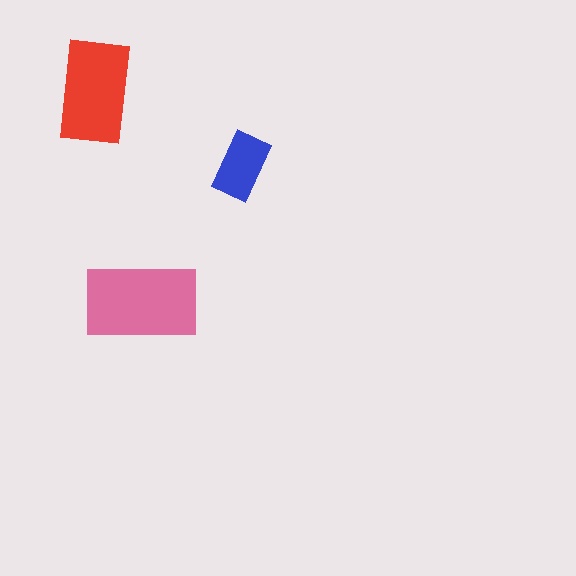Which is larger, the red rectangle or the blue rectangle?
The red one.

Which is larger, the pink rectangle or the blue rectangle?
The pink one.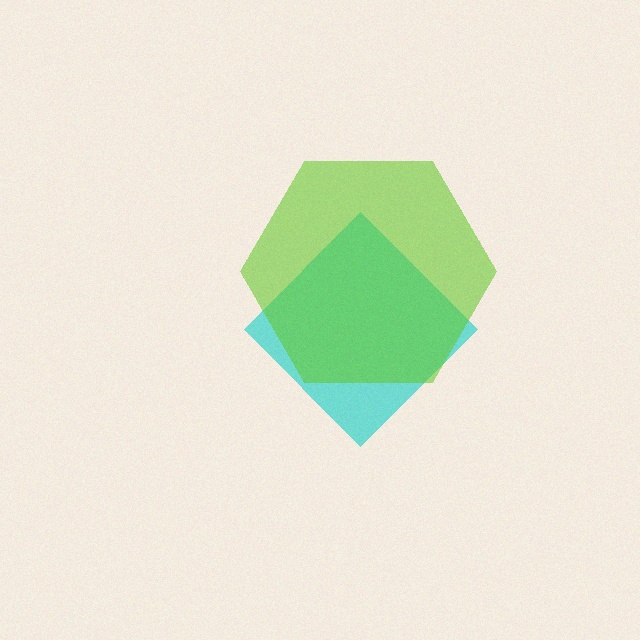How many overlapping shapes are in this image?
There are 2 overlapping shapes in the image.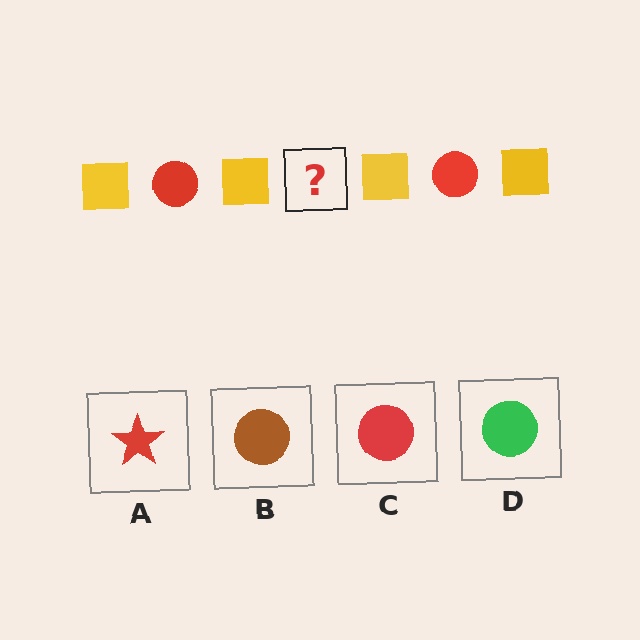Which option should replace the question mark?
Option C.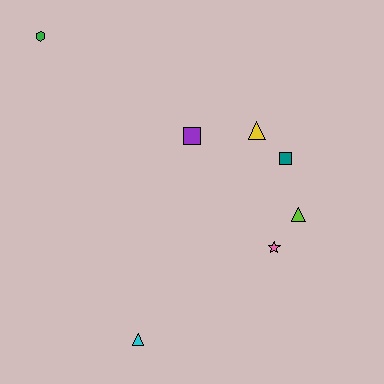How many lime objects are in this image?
There is 1 lime object.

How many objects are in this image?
There are 7 objects.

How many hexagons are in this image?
There is 1 hexagon.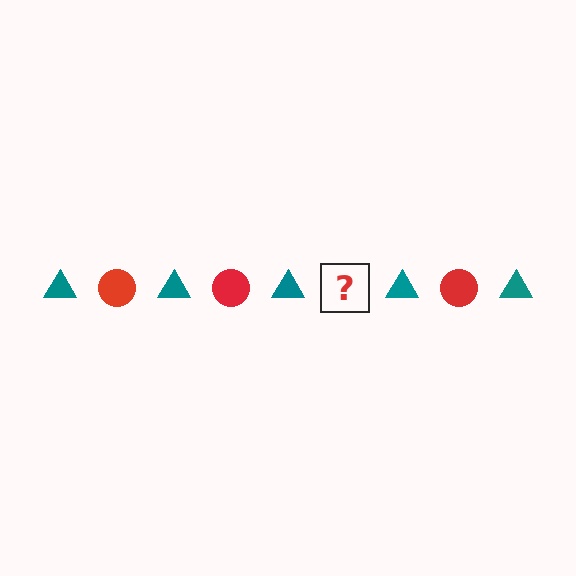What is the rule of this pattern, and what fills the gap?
The rule is that the pattern alternates between teal triangle and red circle. The gap should be filled with a red circle.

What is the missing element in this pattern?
The missing element is a red circle.